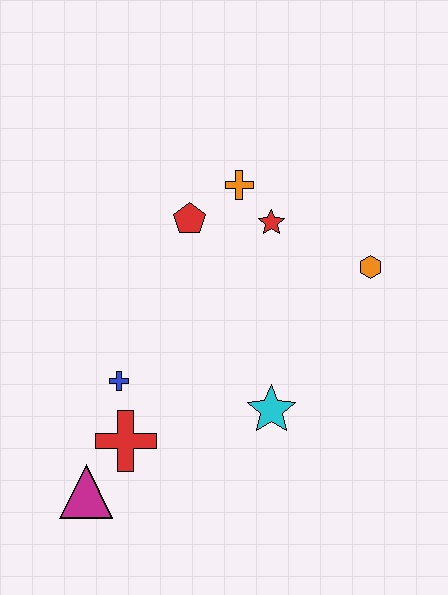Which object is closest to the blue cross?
The red cross is closest to the blue cross.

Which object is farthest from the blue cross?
The orange hexagon is farthest from the blue cross.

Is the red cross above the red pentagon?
No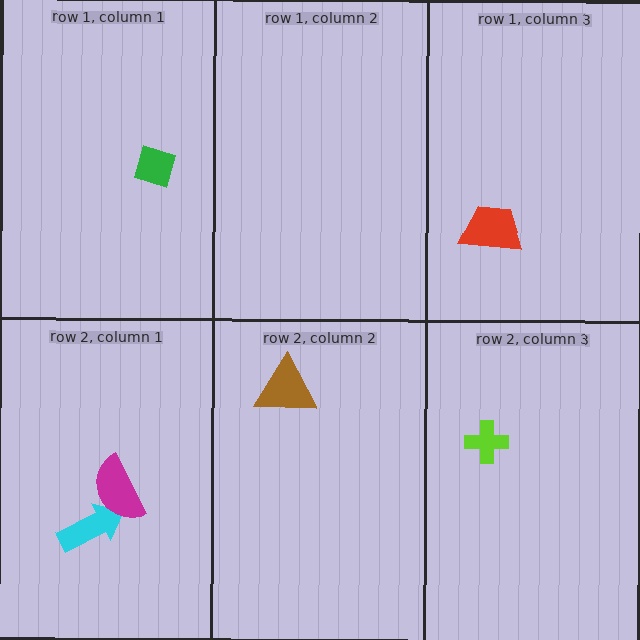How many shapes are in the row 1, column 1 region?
1.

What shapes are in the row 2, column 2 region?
The brown triangle.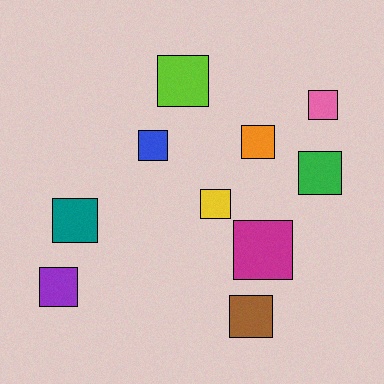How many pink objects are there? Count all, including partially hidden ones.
There is 1 pink object.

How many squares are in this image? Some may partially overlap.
There are 10 squares.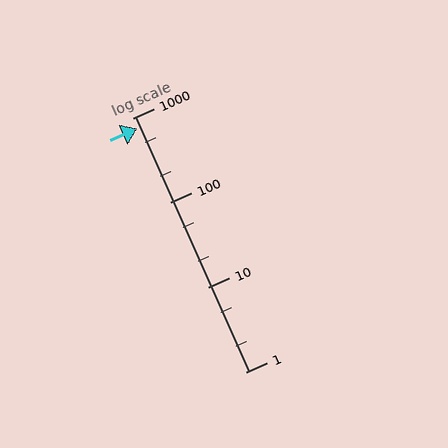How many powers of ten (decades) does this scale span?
The scale spans 3 decades, from 1 to 1000.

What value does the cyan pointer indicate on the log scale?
The pointer indicates approximately 750.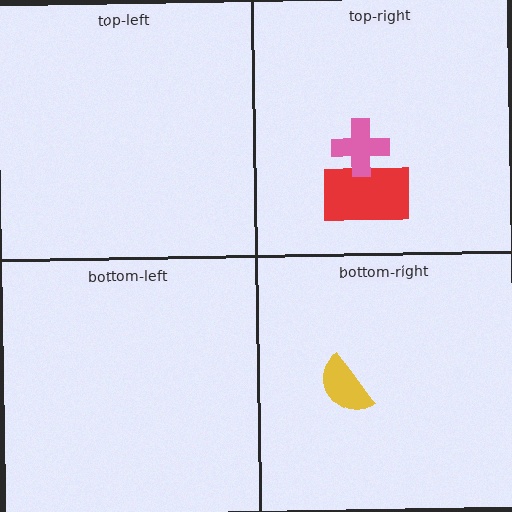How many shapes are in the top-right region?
2.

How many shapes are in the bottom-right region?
1.